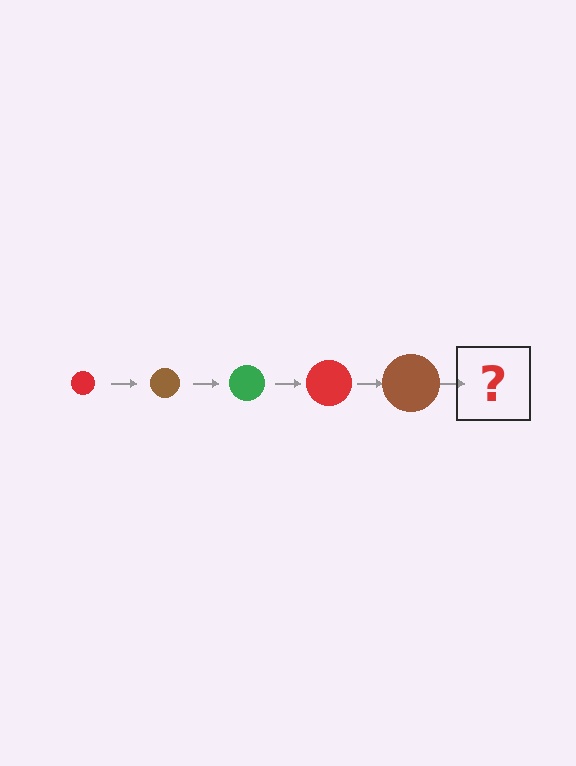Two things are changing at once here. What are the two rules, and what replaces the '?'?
The two rules are that the circle grows larger each step and the color cycles through red, brown, and green. The '?' should be a green circle, larger than the previous one.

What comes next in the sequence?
The next element should be a green circle, larger than the previous one.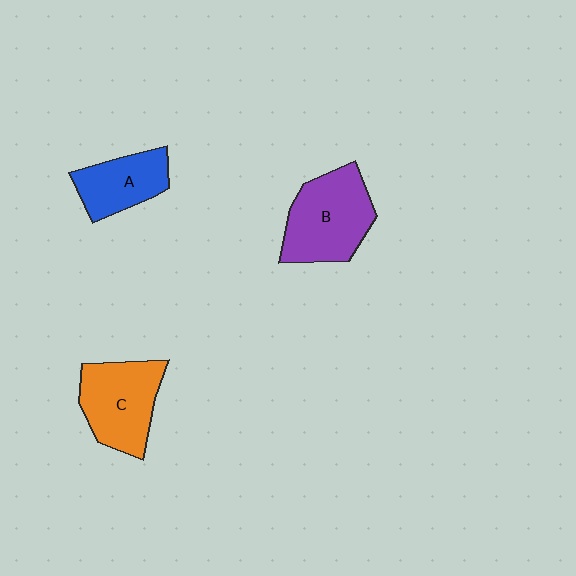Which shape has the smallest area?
Shape A (blue).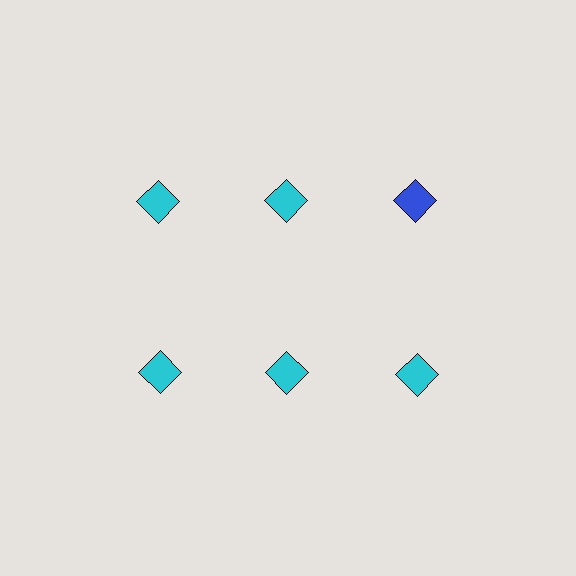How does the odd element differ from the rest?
It has a different color: blue instead of cyan.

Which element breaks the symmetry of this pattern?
The blue diamond in the top row, center column breaks the symmetry. All other shapes are cyan diamonds.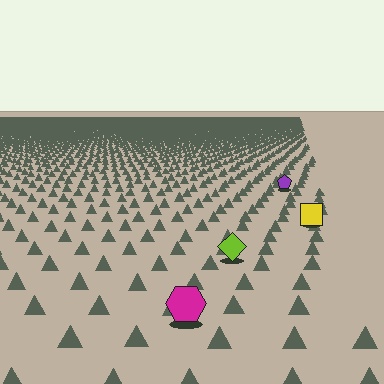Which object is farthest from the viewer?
The purple pentagon is farthest from the viewer. It appears smaller and the ground texture around it is denser.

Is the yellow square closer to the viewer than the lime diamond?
No. The lime diamond is closer — you can tell from the texture gradient: the ground texture is coarser near it.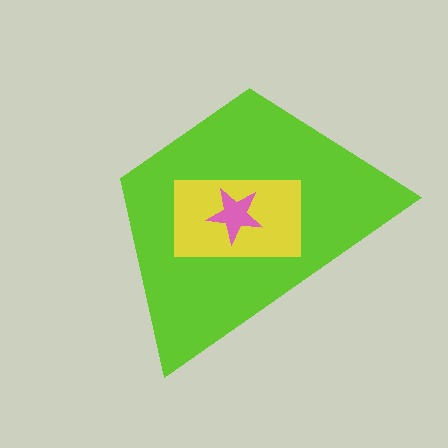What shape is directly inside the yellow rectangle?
The pink star.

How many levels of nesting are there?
3.